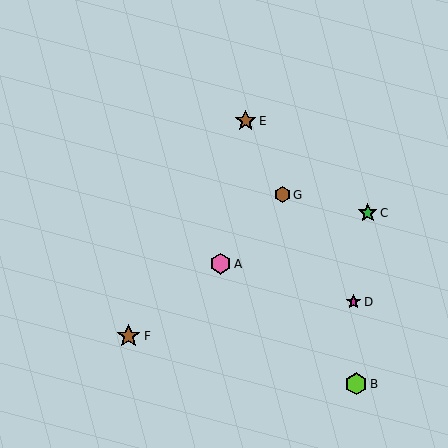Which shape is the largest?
The brown star (labeled F) is the largest.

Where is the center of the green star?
The center of the green star is at (368, 213).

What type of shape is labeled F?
Shape F is a brown star.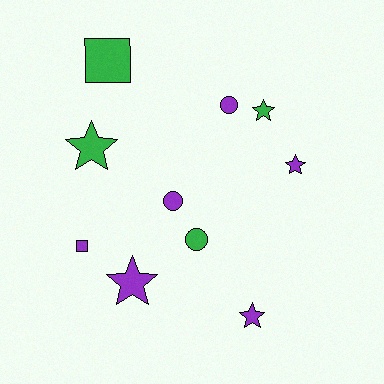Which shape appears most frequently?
Star, with 5 objects.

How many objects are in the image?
There are 10 objects.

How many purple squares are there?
There is 1 purple square.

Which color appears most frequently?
Purple, with 6 objects.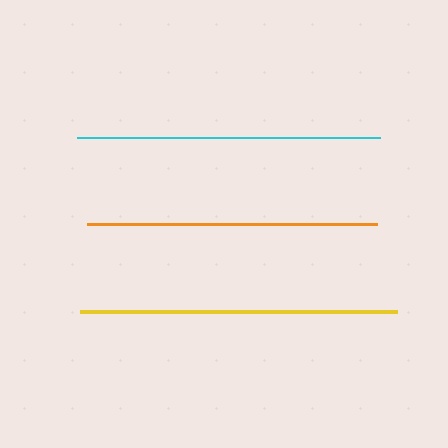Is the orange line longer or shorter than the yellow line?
The yellow line is longer than the orange line.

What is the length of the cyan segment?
The cyan segment is approximately 304 pixels long.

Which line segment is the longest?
The yellow line is the longest at approximately 318 pixels.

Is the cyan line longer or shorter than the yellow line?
The yellow line is longer than the cyan line.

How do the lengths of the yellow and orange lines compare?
The yellow and orange lines are approximately the same length.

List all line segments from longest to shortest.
From longest to shortest: yellow, cyan, orange.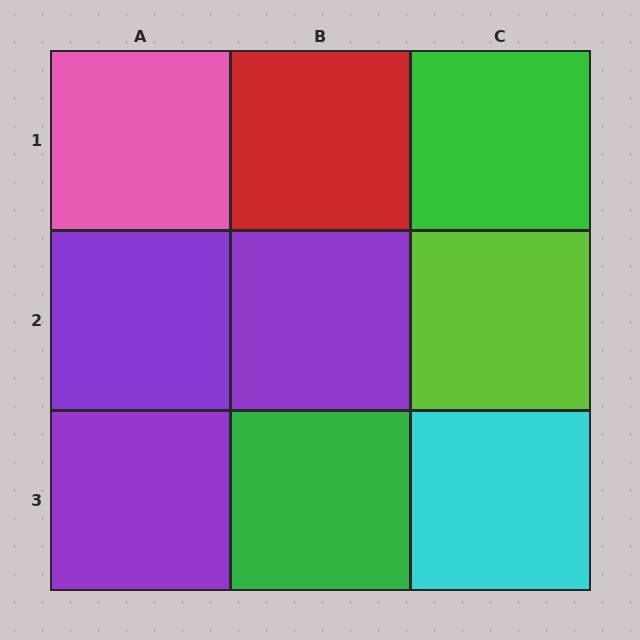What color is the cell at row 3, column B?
Green.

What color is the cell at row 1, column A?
Pink.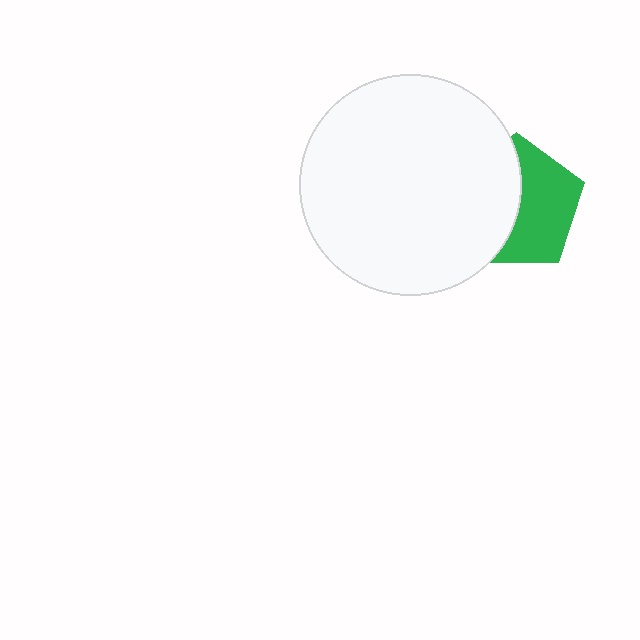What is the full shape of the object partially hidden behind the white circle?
The partially hidden object is a green pentagon.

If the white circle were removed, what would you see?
You would see the complete green pentagon.